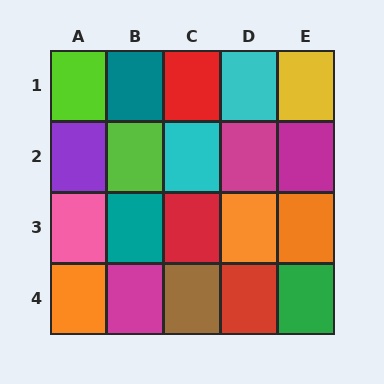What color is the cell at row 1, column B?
Teal.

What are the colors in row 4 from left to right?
Orange, magenta, brown, red, green.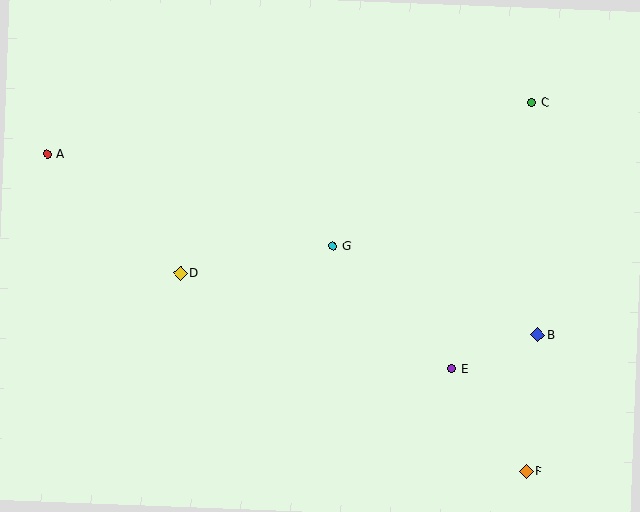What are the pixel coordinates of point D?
Point D is at (181, 273).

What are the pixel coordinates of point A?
Point A is at (47, 154).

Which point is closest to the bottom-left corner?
Point D is closest to the bottom-left corner.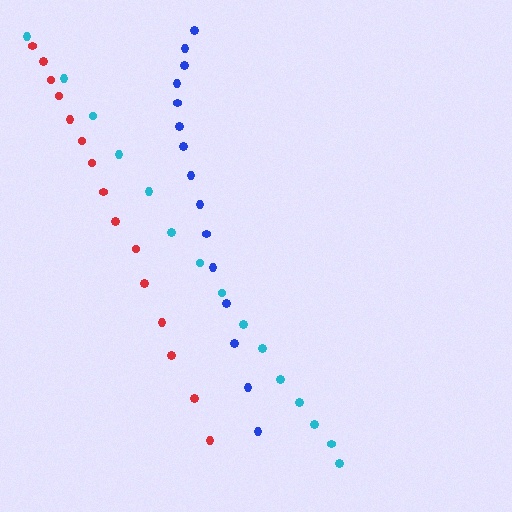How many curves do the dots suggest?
There are 3 distinct paths.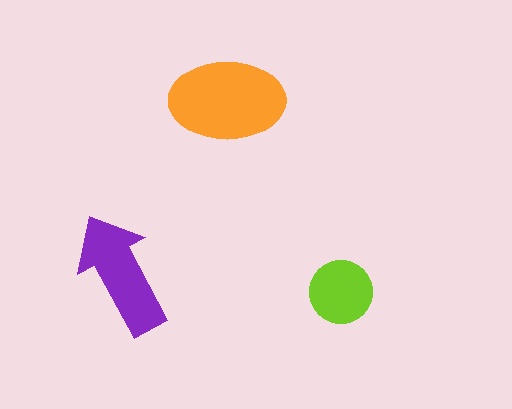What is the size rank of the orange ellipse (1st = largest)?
1st.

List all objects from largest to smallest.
The orange ellipse, the purple arrow, the lime circle.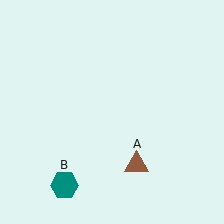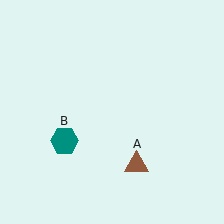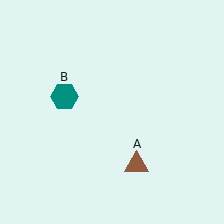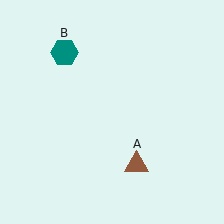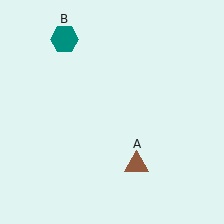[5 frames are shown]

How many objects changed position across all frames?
1 object changed position: teal hexagon (object B).